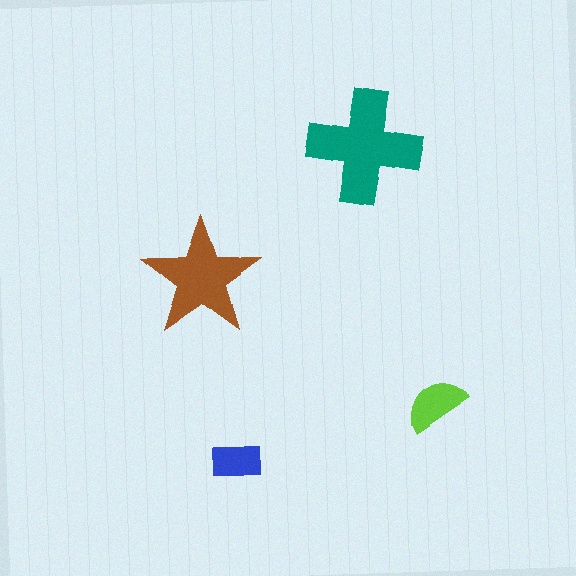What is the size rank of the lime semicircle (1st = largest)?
3rd.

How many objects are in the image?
There are 4 objects in the image.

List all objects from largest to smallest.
The teal cross, the brown star, the lime semicircle, the blue rectangle.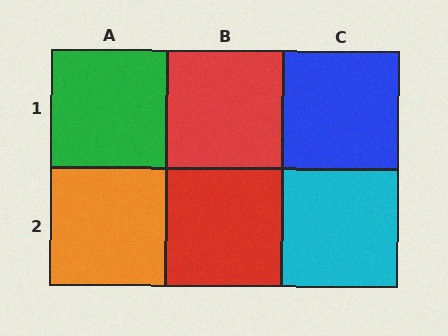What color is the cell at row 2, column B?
Red.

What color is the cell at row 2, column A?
Orange.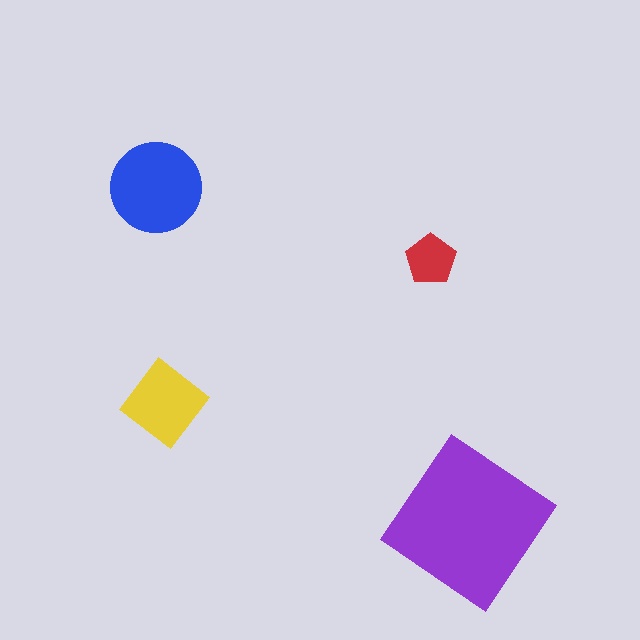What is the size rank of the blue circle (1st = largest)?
2nd.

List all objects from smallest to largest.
The red pentagon, the yellow diamond, the blue circle, the purple diamond.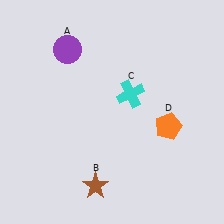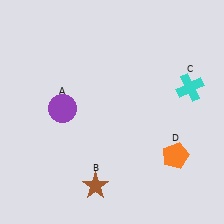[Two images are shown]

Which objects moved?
The objects that moved are: the purple circle (A), the cyan cross (C), the orange pentagon (D).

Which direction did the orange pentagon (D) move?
The orange pentagon (D) moved down.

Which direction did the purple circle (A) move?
The purple circle (A) moved down.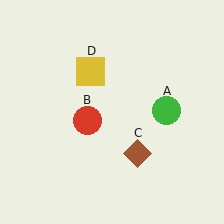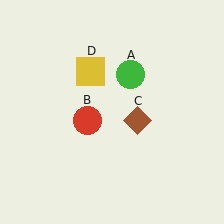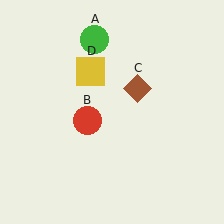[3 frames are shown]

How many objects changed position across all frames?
2 objects changed position: green circle (object A), brown diamond (object C).